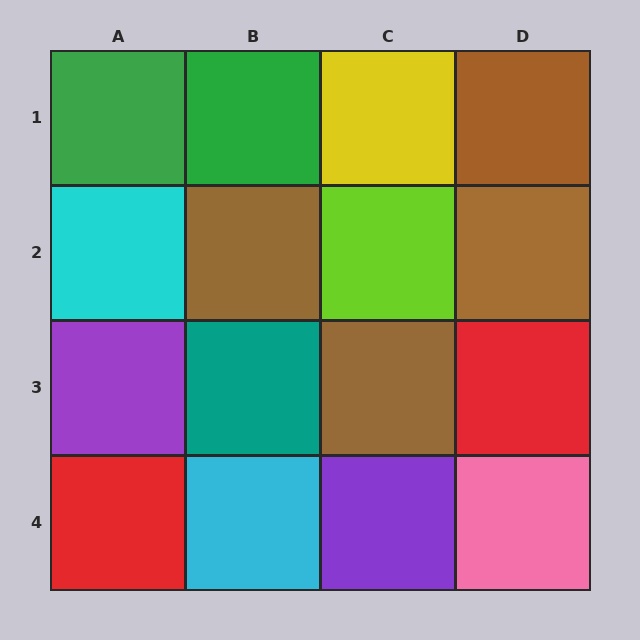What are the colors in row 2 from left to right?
Cyan, brown, lime, brown.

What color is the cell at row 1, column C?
Yellow.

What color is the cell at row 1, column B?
Green.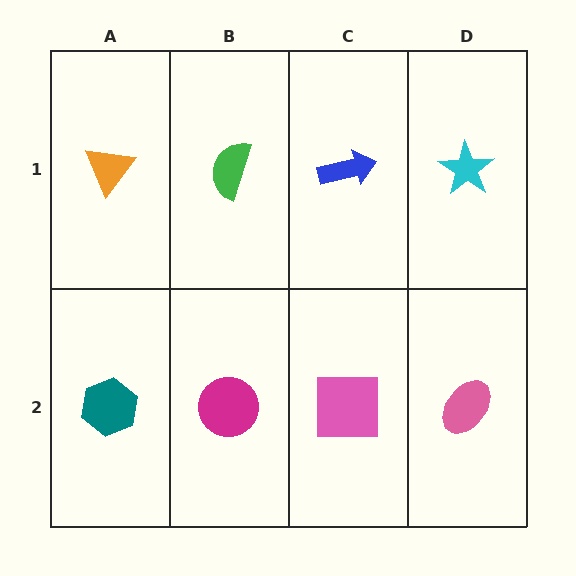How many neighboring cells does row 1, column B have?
3.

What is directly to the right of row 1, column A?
A green semicircle.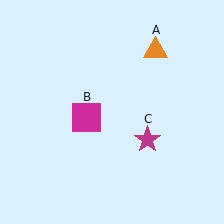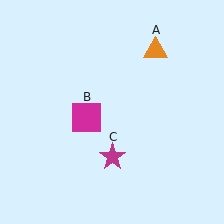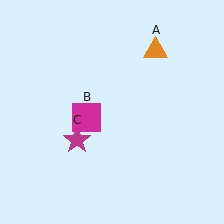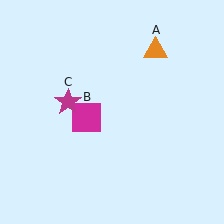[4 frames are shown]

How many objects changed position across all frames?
1 object changed position: magenta star (object C).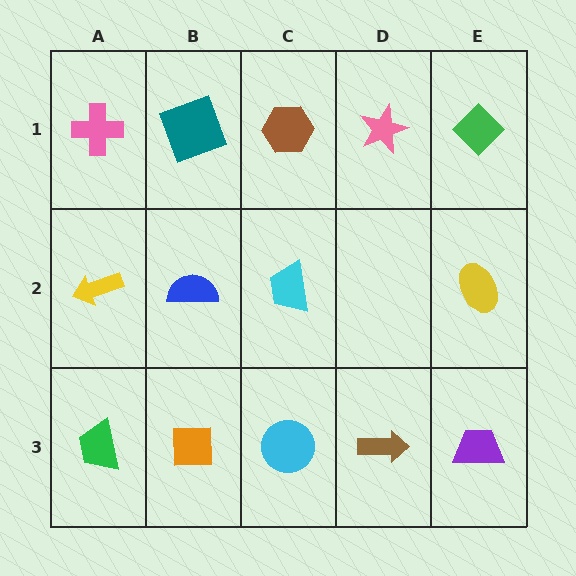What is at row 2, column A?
A yellow arrow.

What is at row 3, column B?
An orange square.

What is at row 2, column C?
A cyan trapezoid.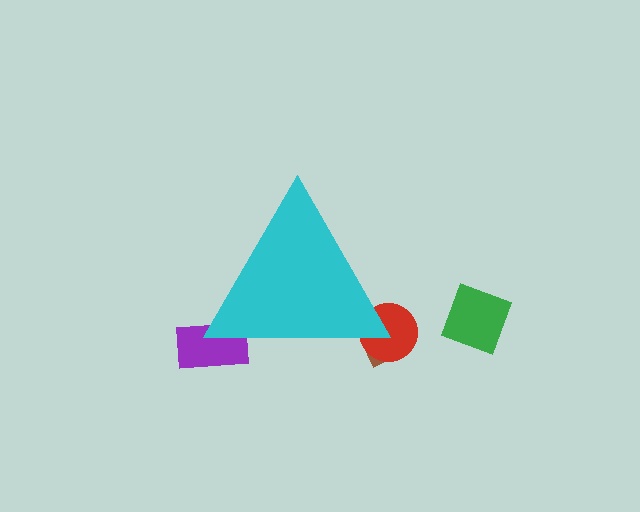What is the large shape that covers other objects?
A cyan triangle.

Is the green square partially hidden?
No, the green square is fully visible.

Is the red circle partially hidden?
Yes, the red circle is partially hidden behind the cyan triangle.